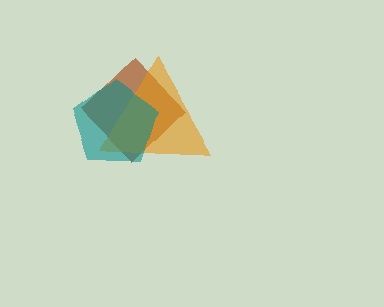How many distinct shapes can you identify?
There are 3 distinct shapes: a brown diamond, an orange triangle, a teal pentagon.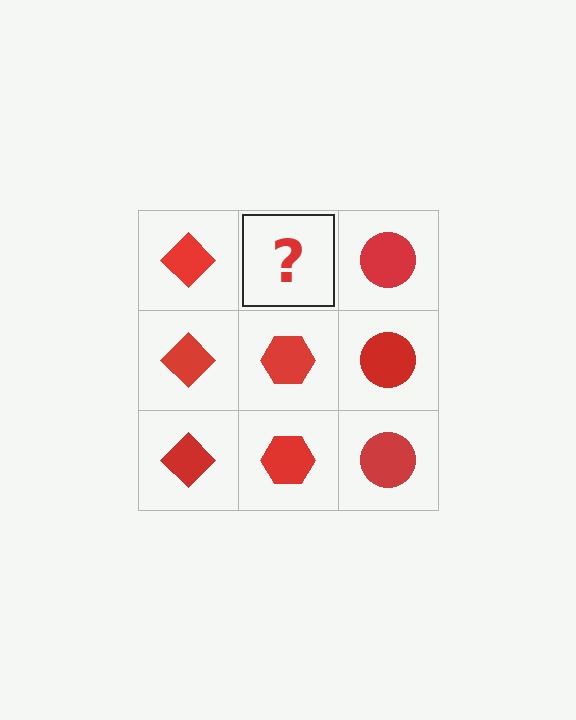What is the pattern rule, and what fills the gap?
The rule is that each column has a consistent shape. The gap should be filled with a red hexagon.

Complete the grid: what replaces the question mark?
The question mark should be replaced with a red hexagon.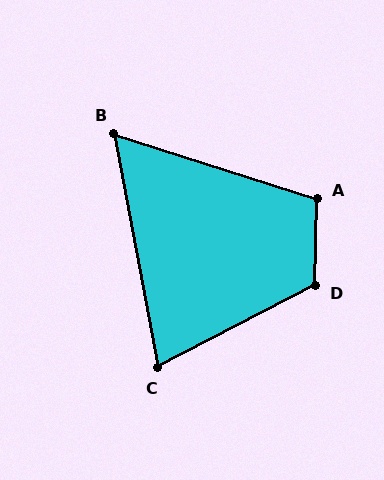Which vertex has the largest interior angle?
D, at approximately 118 degrees.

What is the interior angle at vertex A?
Approximately 107 degrees (obtuse).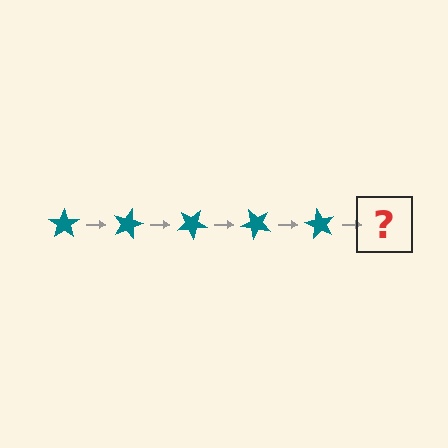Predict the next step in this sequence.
The next step is a teal star rotated 75 degrees.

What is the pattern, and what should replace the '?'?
The pattern is that the star rotates 15 degrees each step. The '?' should be a teal star rotated 75 degrees.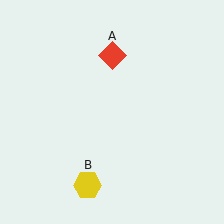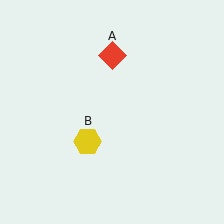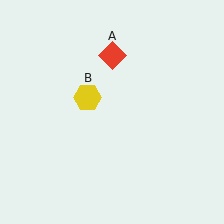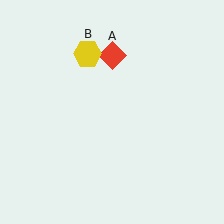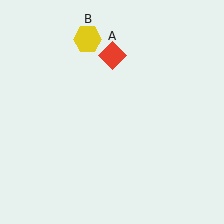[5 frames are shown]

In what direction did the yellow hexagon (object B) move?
The yellow hexagon (object B) moved up.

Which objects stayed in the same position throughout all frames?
Red diamond (object A) remained stationary.